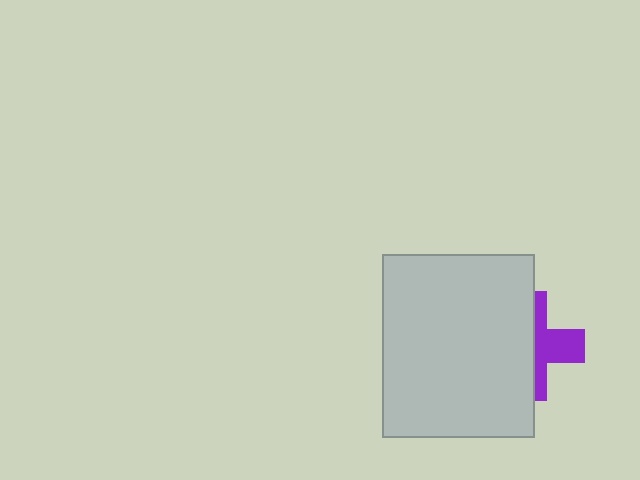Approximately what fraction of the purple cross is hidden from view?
Roughly 59% of the purple cross is hidden behind the light gray rectangle.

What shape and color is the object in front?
The object in front is a light gray rectangle.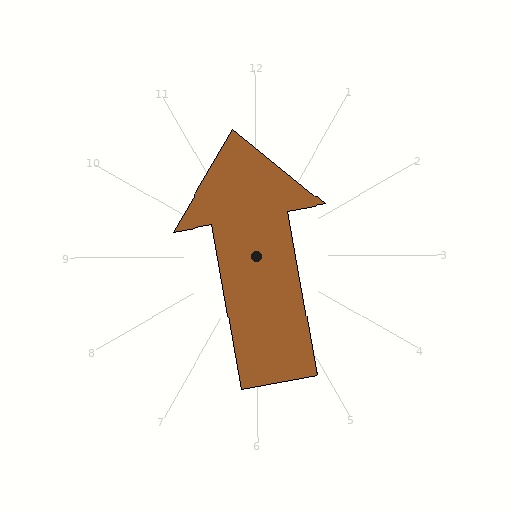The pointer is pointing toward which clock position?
Roughly 12 o'clock.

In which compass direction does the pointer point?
North.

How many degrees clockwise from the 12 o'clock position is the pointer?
Approximately 350 degrees.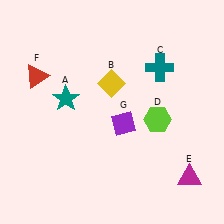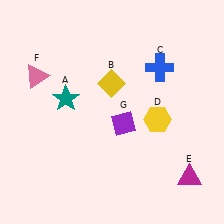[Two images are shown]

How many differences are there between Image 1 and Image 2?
There are 3 differences between the two images.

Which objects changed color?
C changed from teal to blue. D changed from lime to yellow. F changed from red to pink.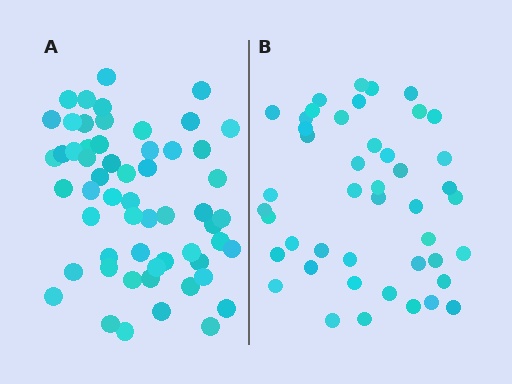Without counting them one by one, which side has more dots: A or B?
Region A (the left region) has more dots.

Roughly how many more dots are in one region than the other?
Region A has roughly 12 or so more dots than region B.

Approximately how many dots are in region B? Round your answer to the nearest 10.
About 40 dots. (The exact count is 45, which rounds to 40.)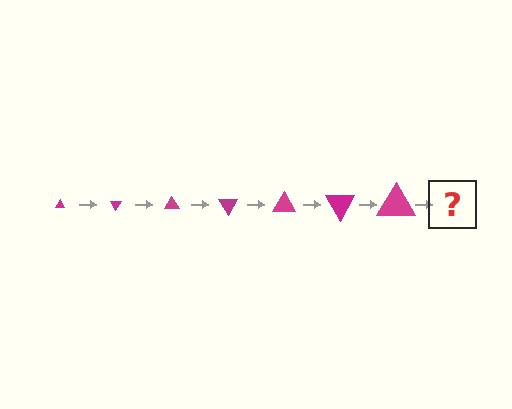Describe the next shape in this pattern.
It should be a triangle, larger than the previous one and rotated 420 degrees from the start.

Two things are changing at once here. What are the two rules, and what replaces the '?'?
The two rules are that the triangle grows larger each step and it rotates 60 degrees each step. The '?' should be a triangle, larger than the previous one and rotated 420 degrees from the start.